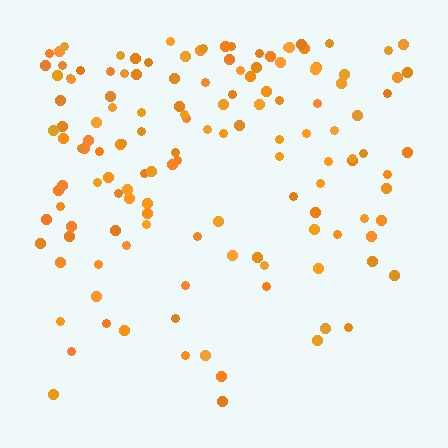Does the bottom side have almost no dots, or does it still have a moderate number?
Still a moderate number, just noticeably fewer than the top.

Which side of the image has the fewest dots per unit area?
The bottom.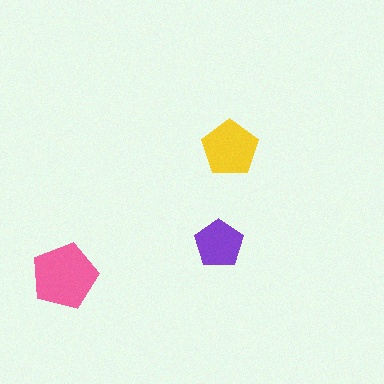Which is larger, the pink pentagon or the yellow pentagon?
The pink one.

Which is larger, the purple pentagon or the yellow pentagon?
The yellow one.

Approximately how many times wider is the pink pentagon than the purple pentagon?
About 1.5 times wider.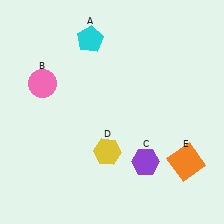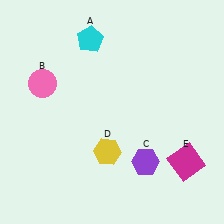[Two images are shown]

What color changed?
The square (E) changed from orange in Image 1 to magenta in Image 2.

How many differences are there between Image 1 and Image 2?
There is 1 difference between the two images.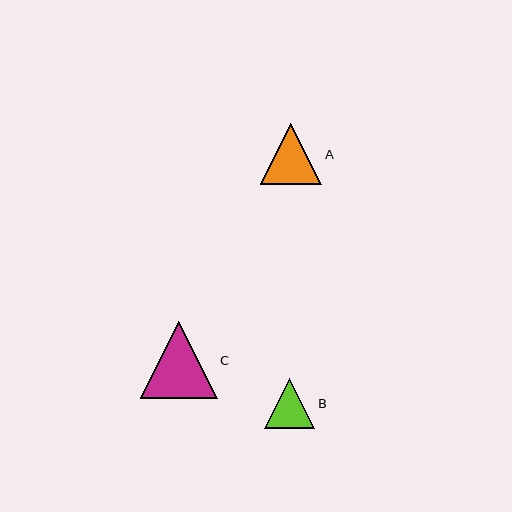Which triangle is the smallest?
Triangle B is the smallest with a size of approximately 50 pixels.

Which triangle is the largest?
Triangle C is the largest with a size of approximately 77 pixels.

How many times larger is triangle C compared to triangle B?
Triangle C is approximately 1.5 times the size of triangle B.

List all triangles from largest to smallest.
From largest to smallest: C, A, B.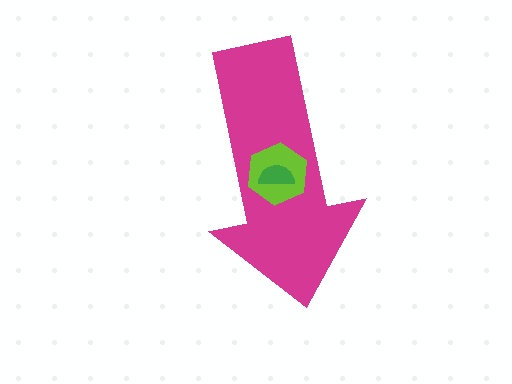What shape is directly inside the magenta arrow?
The lime hexagon.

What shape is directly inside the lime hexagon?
The green semicircle.